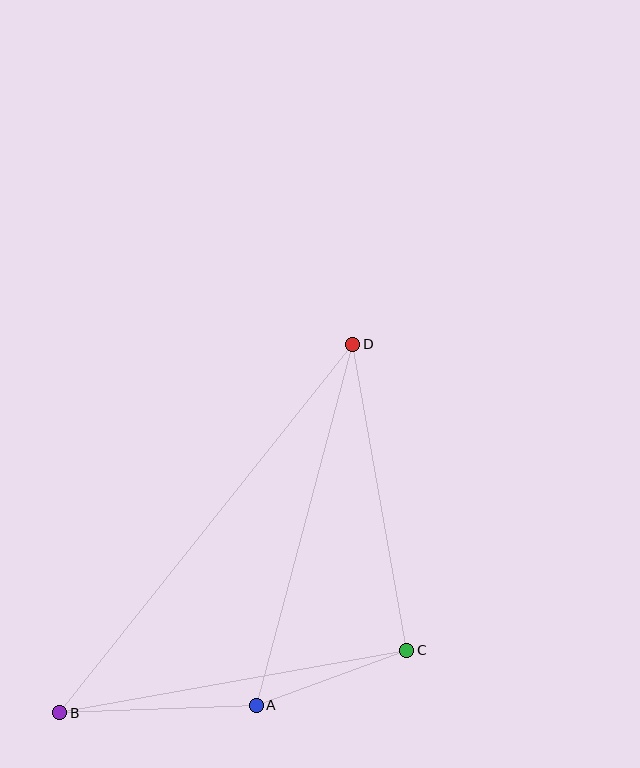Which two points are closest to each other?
Points A and C are closest to each other.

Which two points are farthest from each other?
Points B and D are farthest from each other.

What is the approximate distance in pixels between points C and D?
The distance between C and D is approximately 311 pixels.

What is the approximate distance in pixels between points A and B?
The distance between A and B is approximately 197 pixels.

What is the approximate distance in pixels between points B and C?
The distance between B and C is approximately 353 pixels.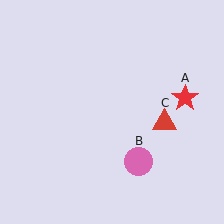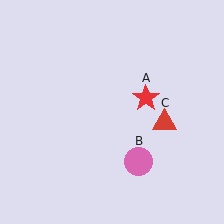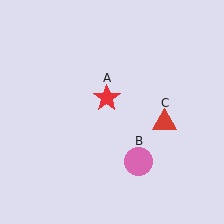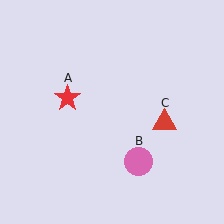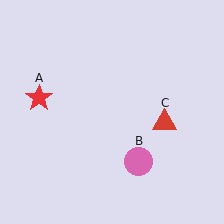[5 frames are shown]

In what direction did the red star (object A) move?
The red star (object A) moved left.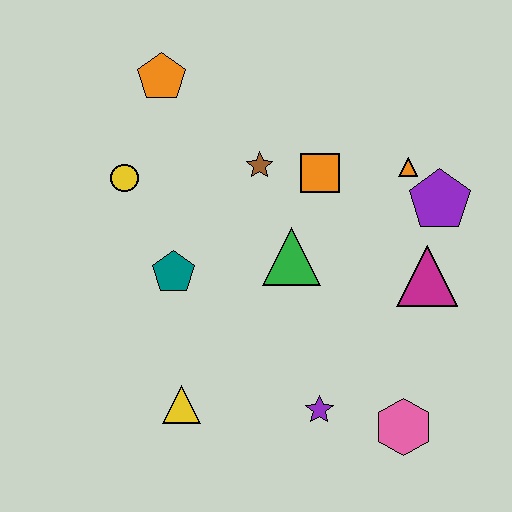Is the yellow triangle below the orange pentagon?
Yes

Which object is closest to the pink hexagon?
The purple star is closest to the pink hexagon.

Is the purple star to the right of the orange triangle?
No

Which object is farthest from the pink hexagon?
The orange pentagon is farthest from the pink hexagon.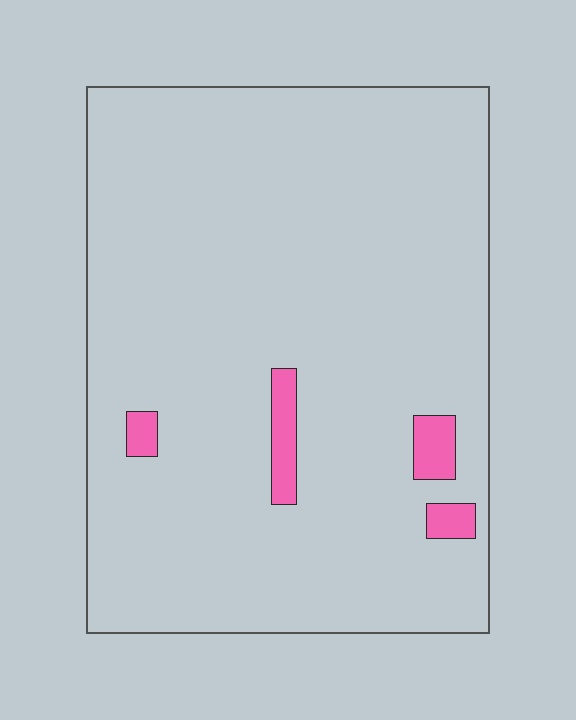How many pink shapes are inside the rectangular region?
4.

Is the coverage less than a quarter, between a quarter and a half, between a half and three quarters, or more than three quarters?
Less than a quarter.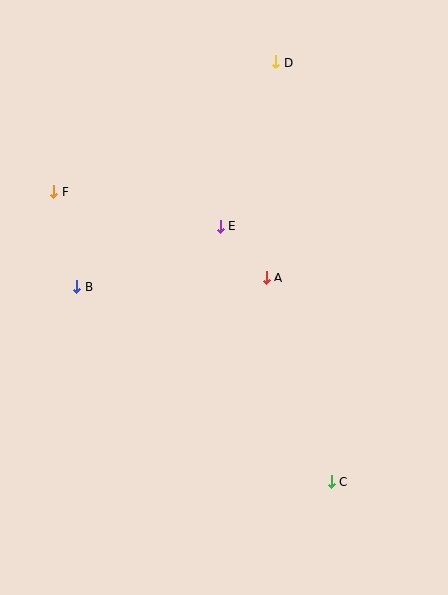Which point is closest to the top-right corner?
Point D is closest to the top-right corner.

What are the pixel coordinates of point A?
Point A is at (266, 278).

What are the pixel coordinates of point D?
Point D is at (276, 62).